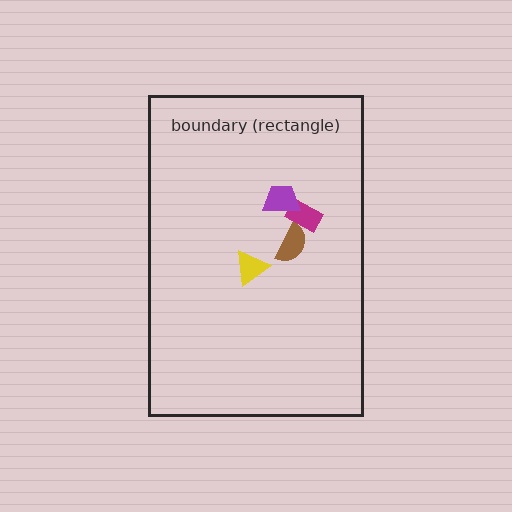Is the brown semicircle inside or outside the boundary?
Inside.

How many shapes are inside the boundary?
4 inside, 0 outside.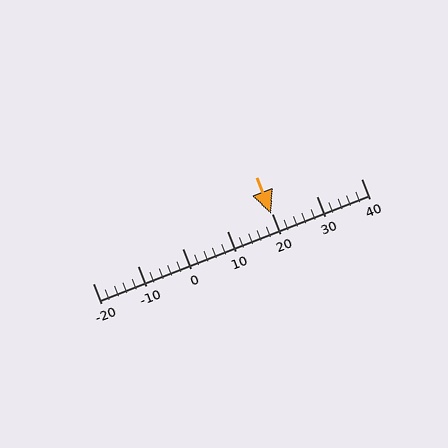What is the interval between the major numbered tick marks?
The major tick marks are spaced 10 units apart.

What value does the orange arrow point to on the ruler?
The orange arrow points to approximately 20.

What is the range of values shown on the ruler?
The ruler shows values from -20 to 40.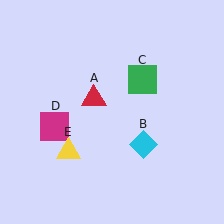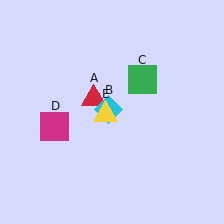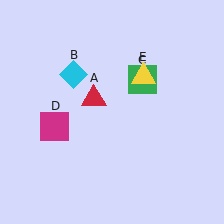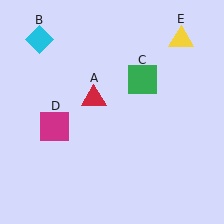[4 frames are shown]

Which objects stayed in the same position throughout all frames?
Red triangle (object A) and green square (object C) and magenta square (object D) remained stationary.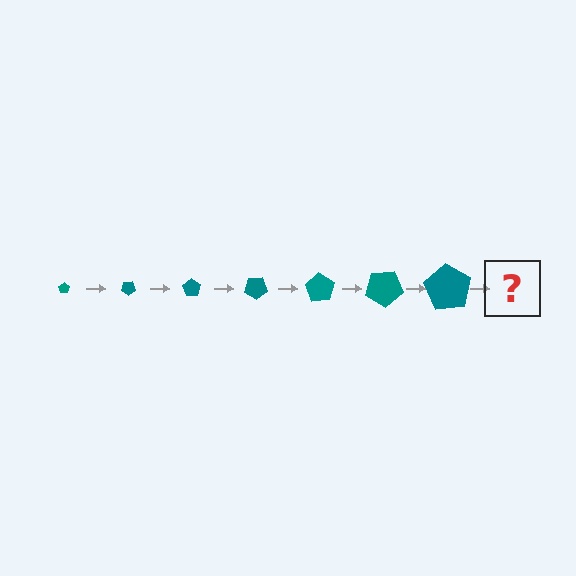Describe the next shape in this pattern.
It should be a pentagon, larger than the previous one and rotated 245 degrees from the start.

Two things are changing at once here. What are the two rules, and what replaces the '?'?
The two rules are that the pentagon grows larger each step and it rotates 35 degrees each step. The '?' should be a pentagon, larger than the previous one and rotated 245 degrees from the start.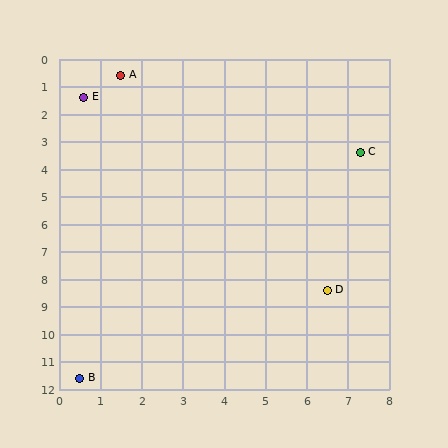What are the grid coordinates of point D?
Point D is at approximately (6.5, 8.4).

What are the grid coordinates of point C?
Point C is at approximately (7.3, 3.4).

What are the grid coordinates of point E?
Point E is at approximately (0.6, 1.4).